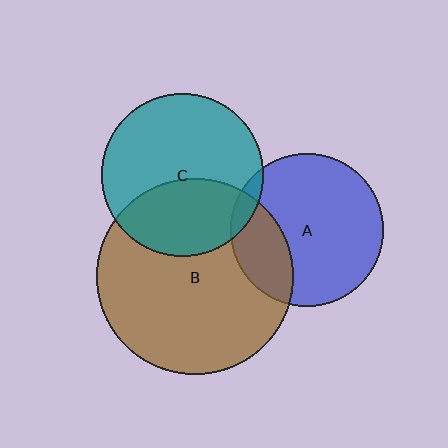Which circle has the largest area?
Circle B (brown).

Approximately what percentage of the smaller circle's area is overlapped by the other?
Approximately 40%.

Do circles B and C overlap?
Yes.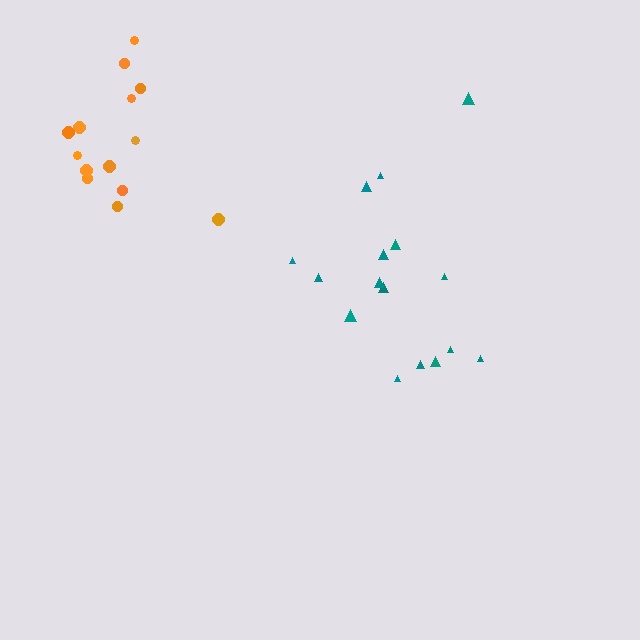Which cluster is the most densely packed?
Orange.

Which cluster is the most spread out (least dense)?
Teal.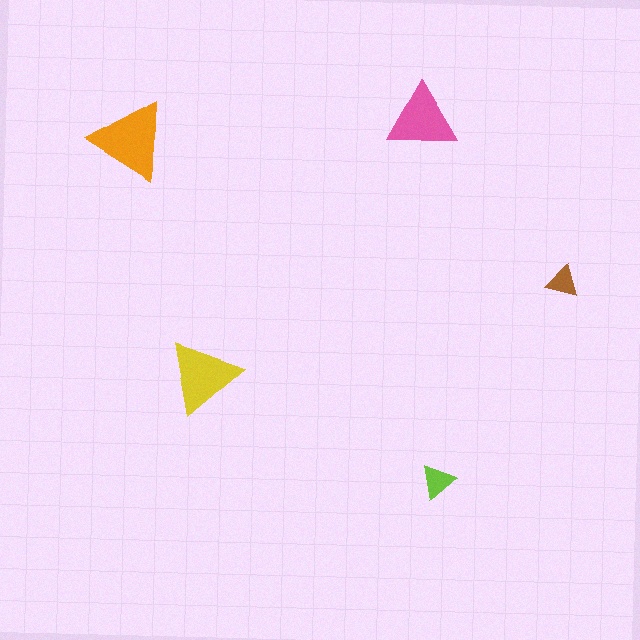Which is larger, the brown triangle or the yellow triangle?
The yellow one.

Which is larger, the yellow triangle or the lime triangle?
The yellow one.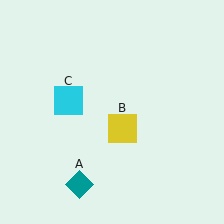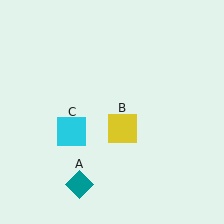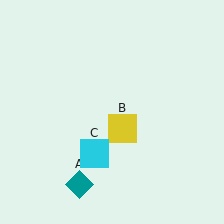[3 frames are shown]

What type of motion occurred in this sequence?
The cyan square (object C) rotated counterclockwise around the center of the scene.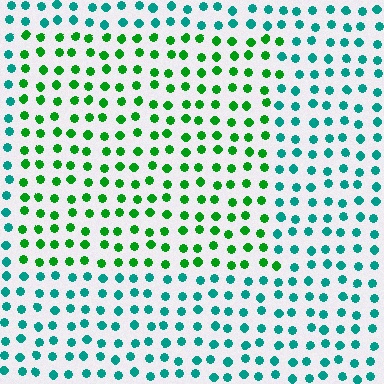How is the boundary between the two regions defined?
The boundary is defined purely by a slight shift in hue (about 46 degrees). Spacing, size, and orientation are identical on both sides.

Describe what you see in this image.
The image is filled with small teal elements in a uniform arrangement. A rectangle-shaped region is visible where the elements are tinted to a slightly different hue, forming a subtle color boundary.